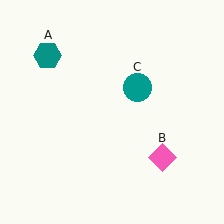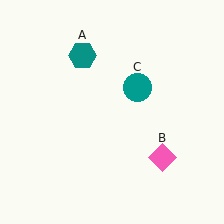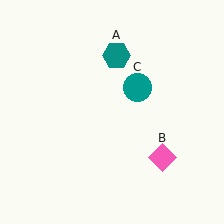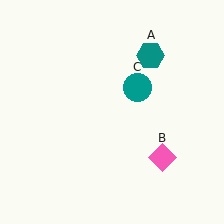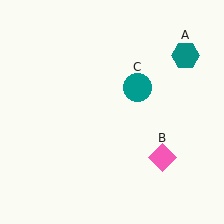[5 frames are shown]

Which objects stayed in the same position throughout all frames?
Pink diamond (object B) and teal circle (object C) remained stationary.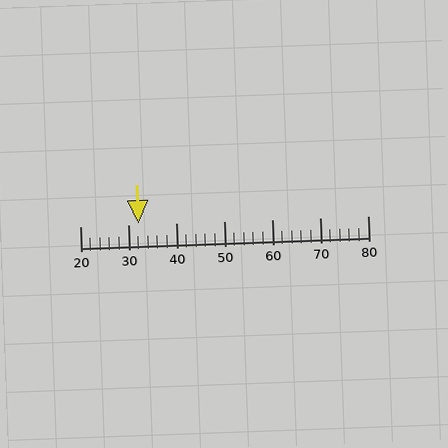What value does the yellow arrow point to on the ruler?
The yellow arrow points to approximately 32.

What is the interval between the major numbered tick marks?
The major tick marks are spaced 10 units apart.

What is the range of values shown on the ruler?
The ruler shows values from 20 to 80.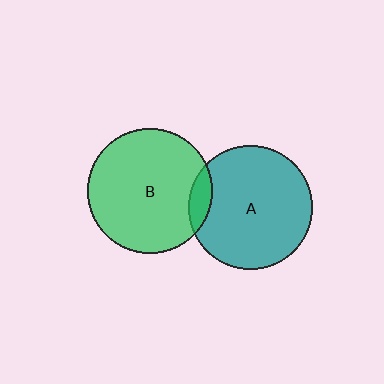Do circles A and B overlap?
Yes.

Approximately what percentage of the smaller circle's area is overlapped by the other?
Approximately 10%.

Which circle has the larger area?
Circle B (green).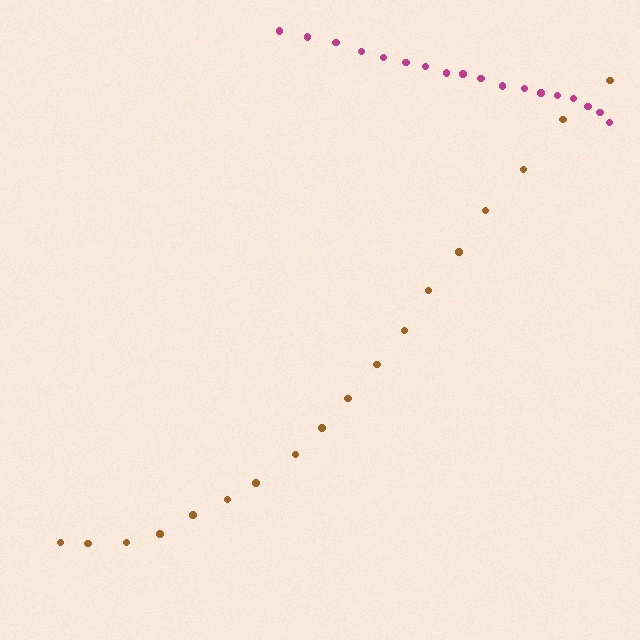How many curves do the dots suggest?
There are 2 distinct paths.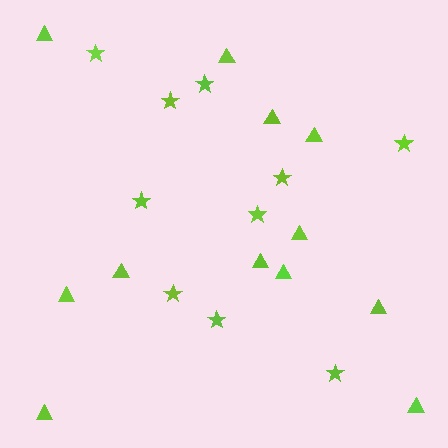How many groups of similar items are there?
There are 2 groups: one group of triangles (12) and one group of stars (10).